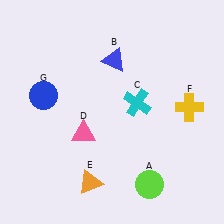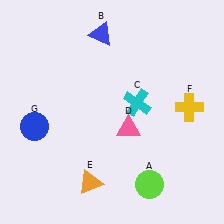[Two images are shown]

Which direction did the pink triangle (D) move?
The pink triangle (D) moved right.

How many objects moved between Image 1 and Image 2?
3 objects moved between the two images.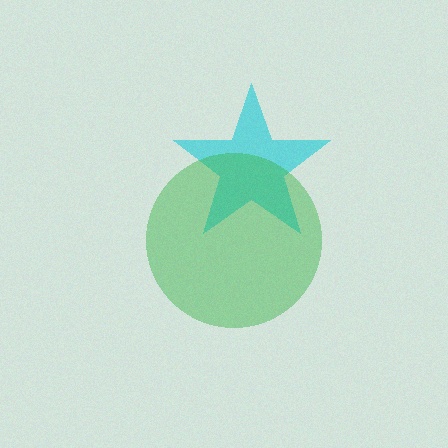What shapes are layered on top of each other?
The layered shapes are: a cyan star, a green circle.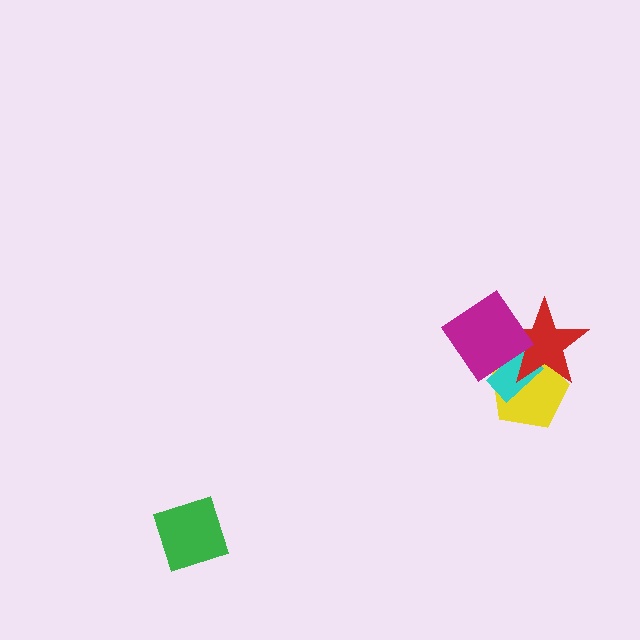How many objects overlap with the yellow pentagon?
3 objects overlap with the yellow pentagon.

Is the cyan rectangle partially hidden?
Yes, it is partially covered by another shape.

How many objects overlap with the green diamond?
0 objects overlap with the green diamond.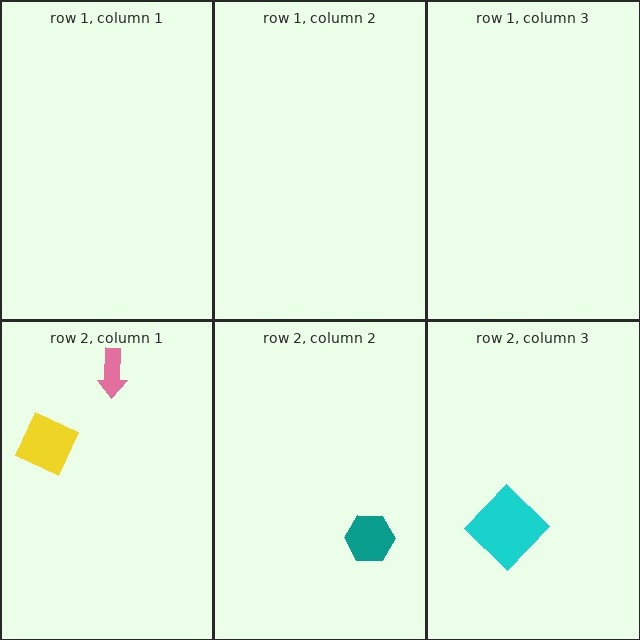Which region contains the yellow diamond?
The row 2, column 1 region.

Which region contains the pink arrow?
The row 2, column 1 region.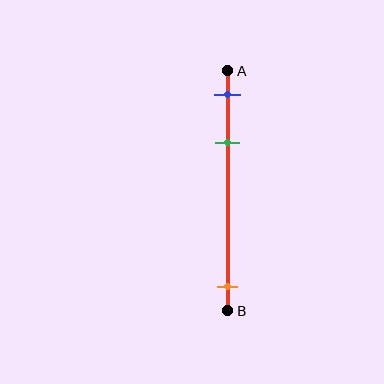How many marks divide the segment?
There are 3 marks dividing the segment.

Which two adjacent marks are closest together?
The blue and green marks are the closest adjacent pair.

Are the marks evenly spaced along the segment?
No, the marks are not evenly spaced.